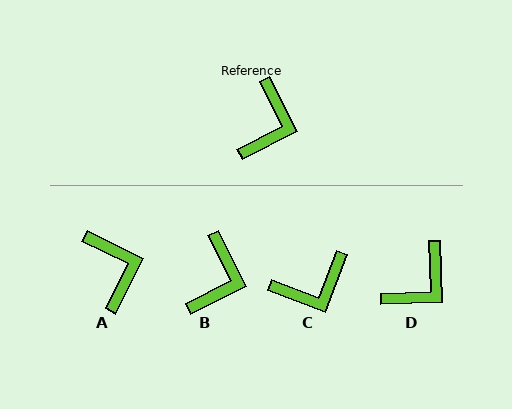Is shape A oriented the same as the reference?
No, it is off by about 37 degrees.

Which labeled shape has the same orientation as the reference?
B.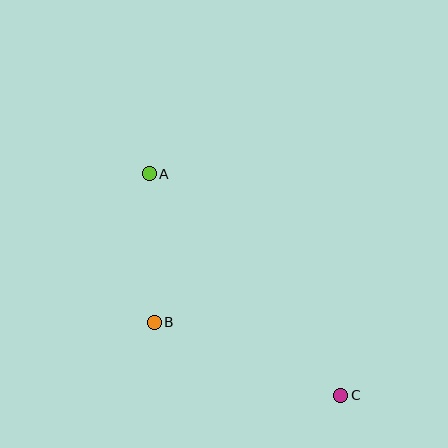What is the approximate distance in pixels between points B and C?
The distance between B and C is approximately 201 pixels.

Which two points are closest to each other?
Points A and B are closest to each other.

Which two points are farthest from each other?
Points A and C are farthest from each other.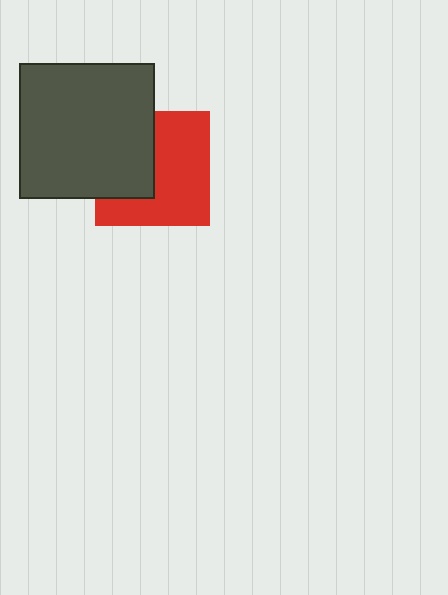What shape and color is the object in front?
The object in front is a dark gray square.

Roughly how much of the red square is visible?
About half of it is visible (roughly 59%).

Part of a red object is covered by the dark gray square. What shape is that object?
It is a square.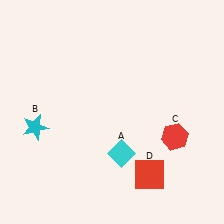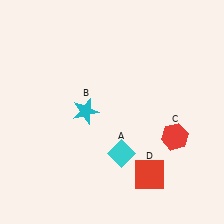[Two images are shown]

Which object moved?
The cyan star (B) moved right.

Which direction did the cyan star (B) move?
The cyan star (B) moved right.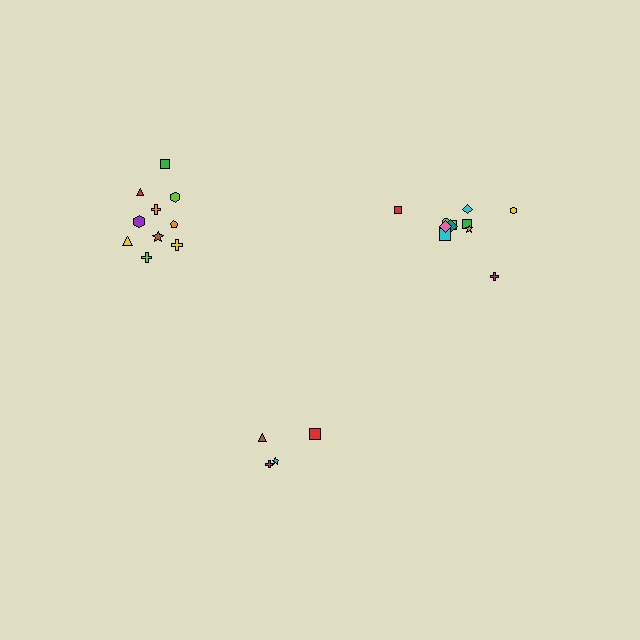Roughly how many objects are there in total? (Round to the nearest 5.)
Roughly 25 objects in total.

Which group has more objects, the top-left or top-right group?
The top-right group.